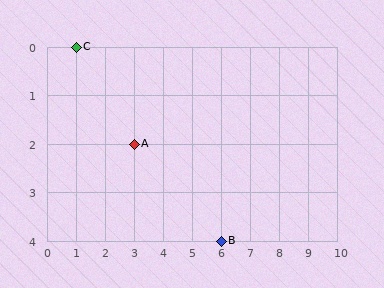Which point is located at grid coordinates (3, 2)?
Point A is at (3, 2).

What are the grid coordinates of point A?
Point A is at grid coordinates (3, 2).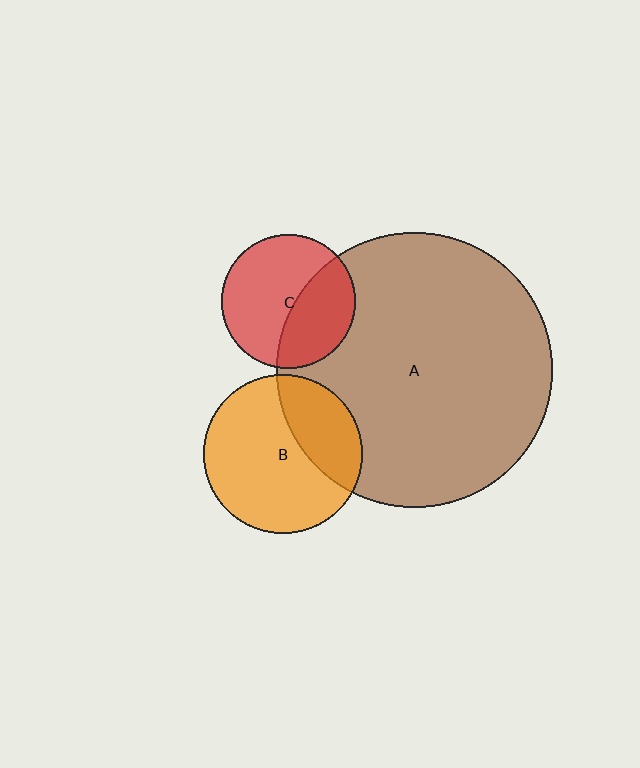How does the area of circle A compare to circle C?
Approximately 4.3 times.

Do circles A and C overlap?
Yes.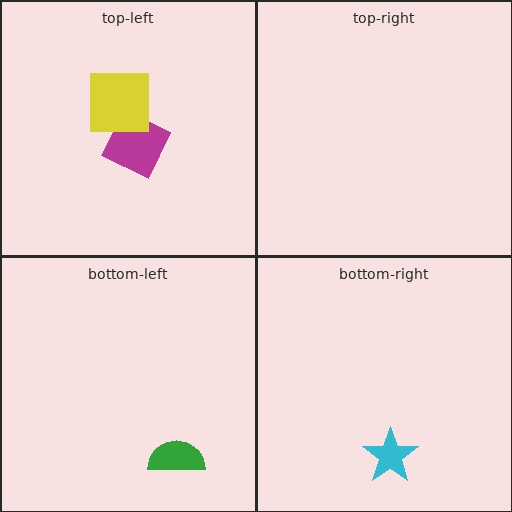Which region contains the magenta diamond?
The top-left region.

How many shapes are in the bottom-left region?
1.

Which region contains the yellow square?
The top-left region.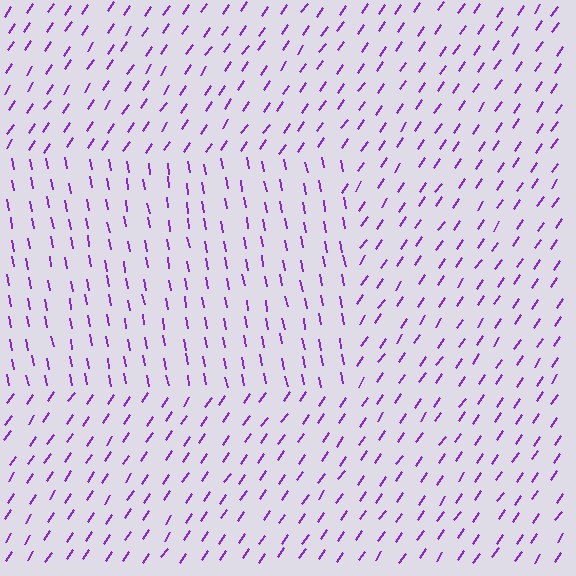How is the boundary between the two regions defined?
The boundary is defined purely by a change in line orientation (approximately 45 degrees difference). All lines are the same color and thickness.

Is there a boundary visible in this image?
Yes, there is a texture boundary formed by a change in line orientation.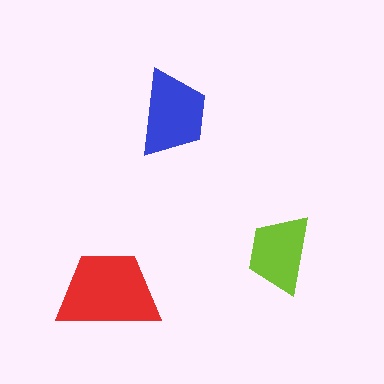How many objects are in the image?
There are 3 objects in the image.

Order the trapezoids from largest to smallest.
the red one, the blue one, the lime one.